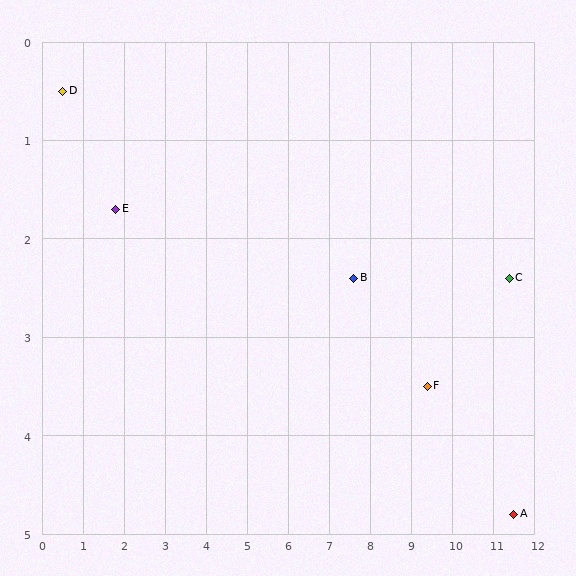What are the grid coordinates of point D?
Point D is at approximately (0.5, 0.5).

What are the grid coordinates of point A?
Point A is at approximately (11.5, 4.8).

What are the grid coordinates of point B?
Point B is at approximately (7.6, 2.4).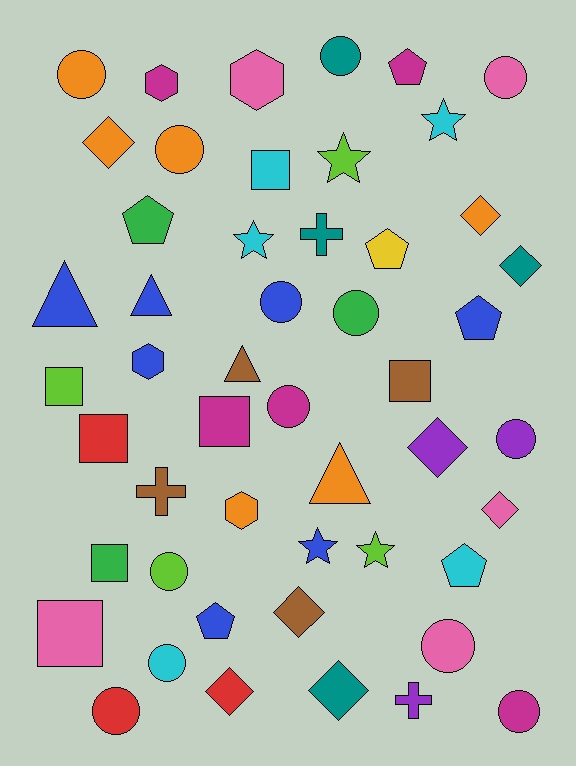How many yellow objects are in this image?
There is 1 yellow object.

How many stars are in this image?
There are 5 stars.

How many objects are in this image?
There are 50 objects.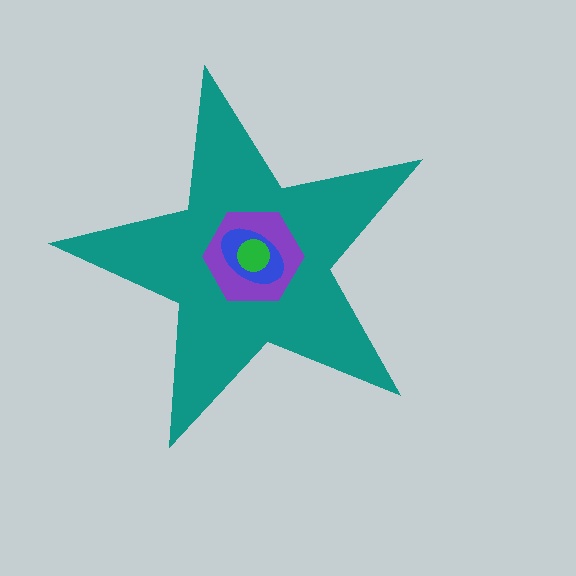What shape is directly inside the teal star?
The purple hexagon.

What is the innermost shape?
The green circle.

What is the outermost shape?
The teal star.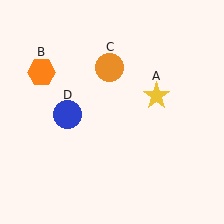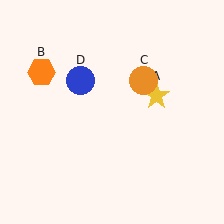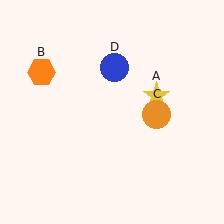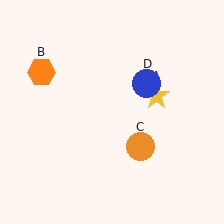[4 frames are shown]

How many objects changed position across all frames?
2 objects changed position: orange circle (object C), blue circle (object D).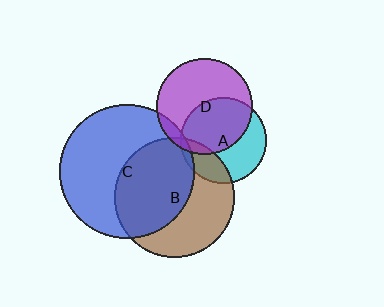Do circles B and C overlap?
Yes.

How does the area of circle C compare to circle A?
Approximately 2.5 times.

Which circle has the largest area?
Circle C (blue).